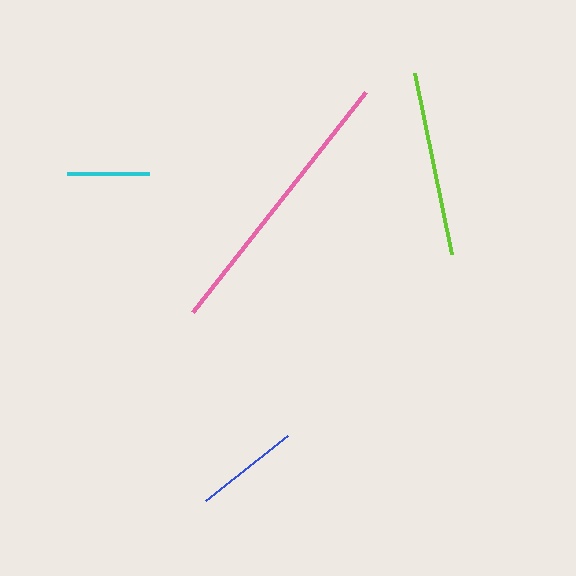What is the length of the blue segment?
The blue segment is approximately 105 pixels long.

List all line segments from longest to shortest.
From longest to shortest: pink, lime, blue, cyan.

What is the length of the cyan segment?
The cyan segment is approximately 82 pixels long.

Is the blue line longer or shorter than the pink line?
The pink line is longer than the blue line.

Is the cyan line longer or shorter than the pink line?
The pink line is longer than the cyan line.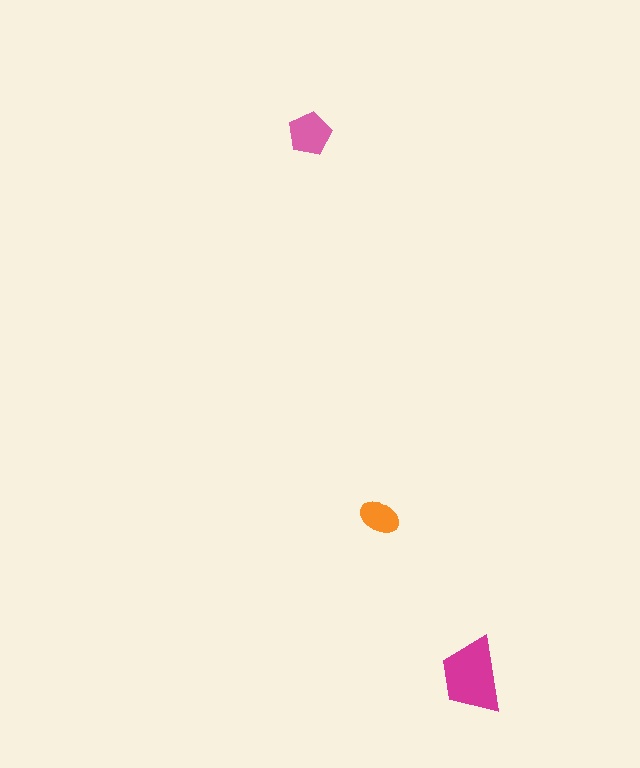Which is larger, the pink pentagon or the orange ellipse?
The pink pentagon.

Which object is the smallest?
The orange ellipse.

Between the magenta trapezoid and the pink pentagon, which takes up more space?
The magenta trapezoid.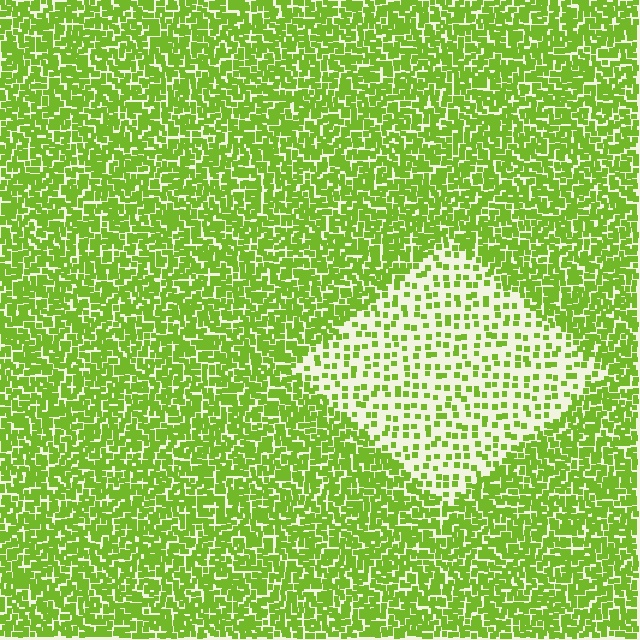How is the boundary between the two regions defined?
The boundary is defined by a change in element density (approximately 2.8x ratio). All elements are the same color, size, and shape.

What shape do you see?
I see a diamond.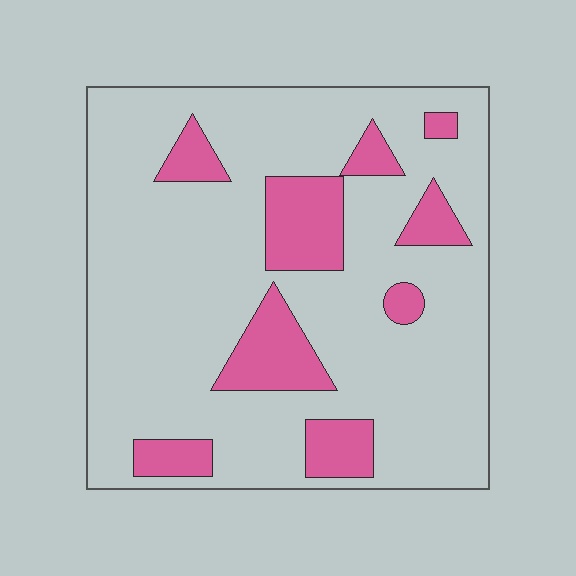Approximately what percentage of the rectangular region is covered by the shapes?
Approximately 20%.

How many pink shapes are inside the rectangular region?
9.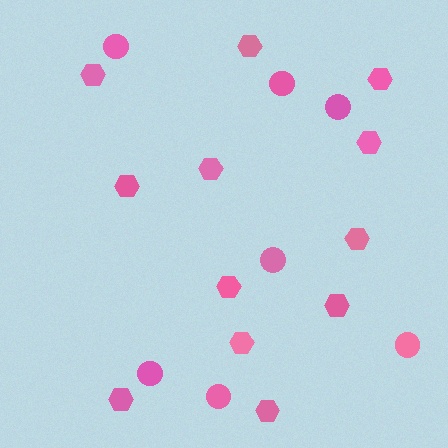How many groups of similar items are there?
There are 2 groups: one group of circles (7) and one group of hexagons (12).